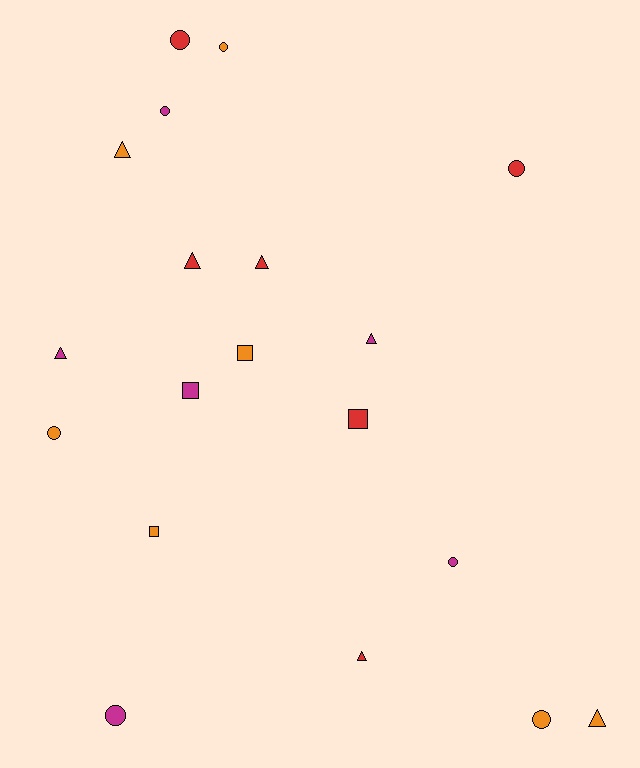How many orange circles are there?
There are 3 orange circles.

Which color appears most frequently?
Orange, with 7 objects.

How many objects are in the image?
There are 19 objects.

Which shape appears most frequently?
Circle, with 8 objects.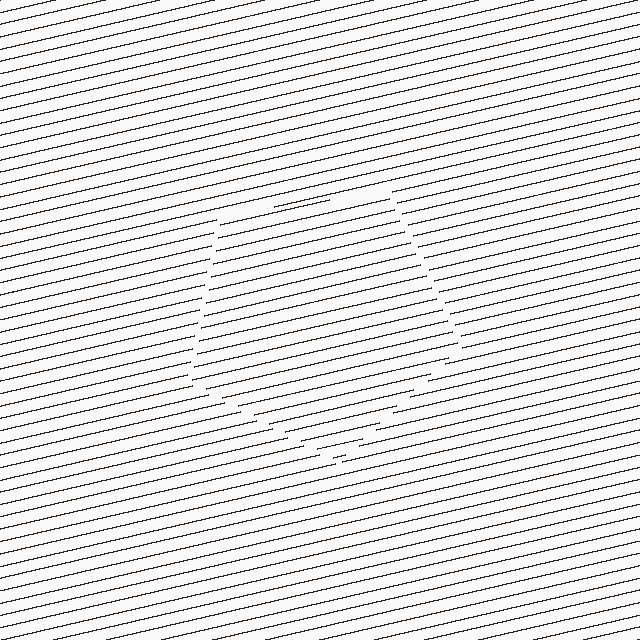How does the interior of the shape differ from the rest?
The interior of the shape contains the same grating, shifted by half a period — the contour is defined by the phase discontinuity where line-ends from the inner and outer gratings abut.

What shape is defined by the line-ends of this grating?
An illusory pentagon. The interior of the shape contains the same grating, shifted by half a period — the contour is defined by the phase discontinuity where line-ends from the inner and outer gratings abut.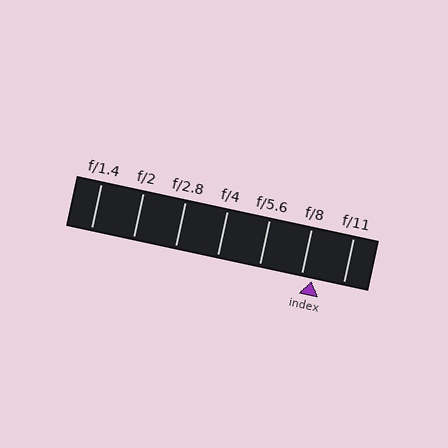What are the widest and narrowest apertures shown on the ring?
The widest aperture shown is f/1.4 and the narrowest is f/11.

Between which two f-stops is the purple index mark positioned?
The index mark is between f/8 and f/11.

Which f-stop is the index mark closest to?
The index mark is closest to f/8.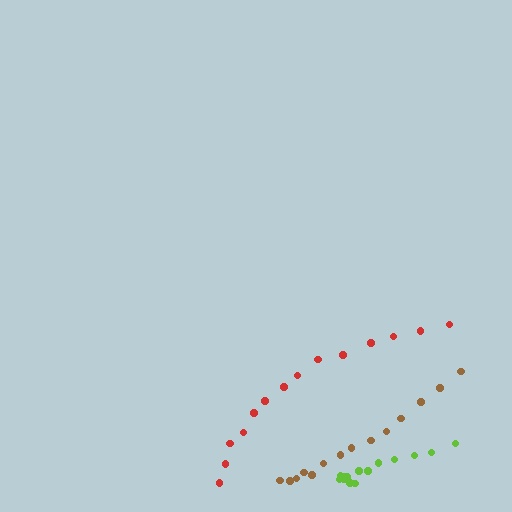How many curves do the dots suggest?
There are 3 distinct paths.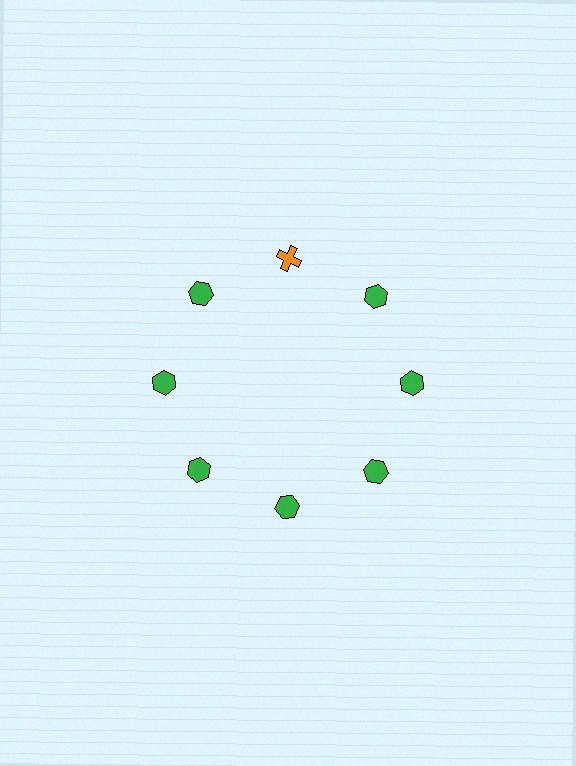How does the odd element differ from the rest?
It differs in both color (orange instead of green) and shape (cross instead of hexagon).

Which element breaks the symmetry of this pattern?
The orange cross at roughly the 12 o'clock position breaks the symmetry. All other shapes are green hexagons.